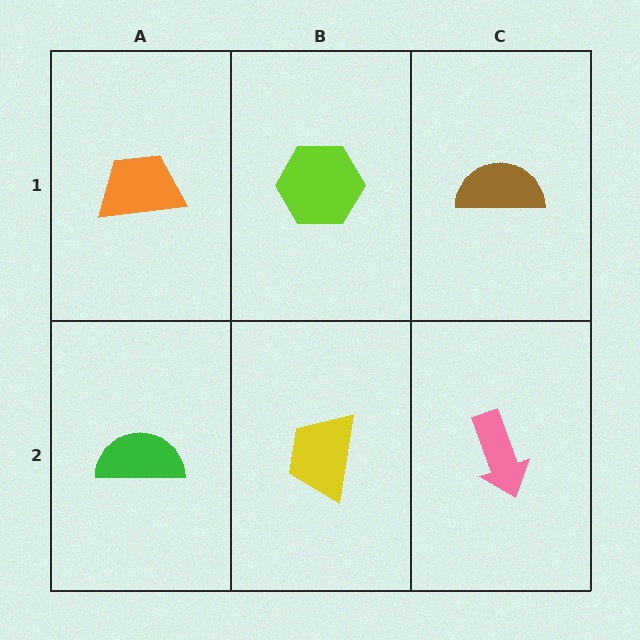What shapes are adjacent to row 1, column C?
A pink arrow (row 2, column C), a lime hexagon (row 1, column B).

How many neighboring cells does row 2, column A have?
2.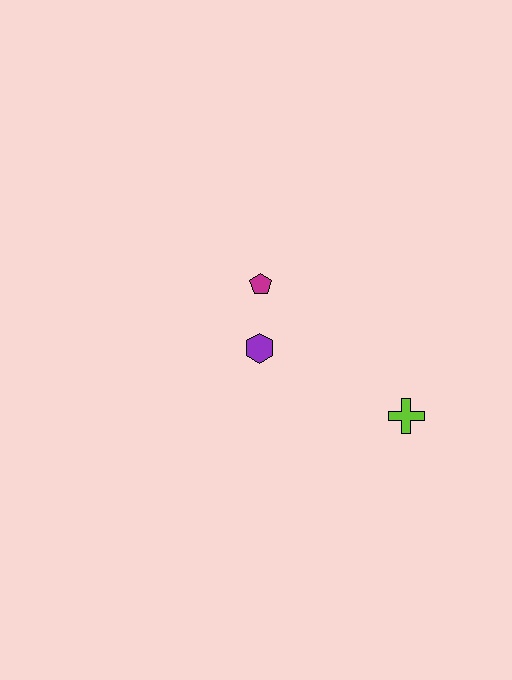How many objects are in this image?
There are 3 objects.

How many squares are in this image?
There are no squares.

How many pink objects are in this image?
There are no pink objects.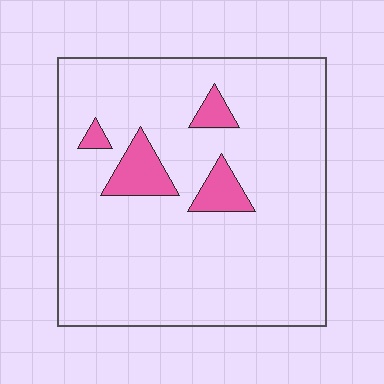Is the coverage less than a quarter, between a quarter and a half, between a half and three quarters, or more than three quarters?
Less than a quarter.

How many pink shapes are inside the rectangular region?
4.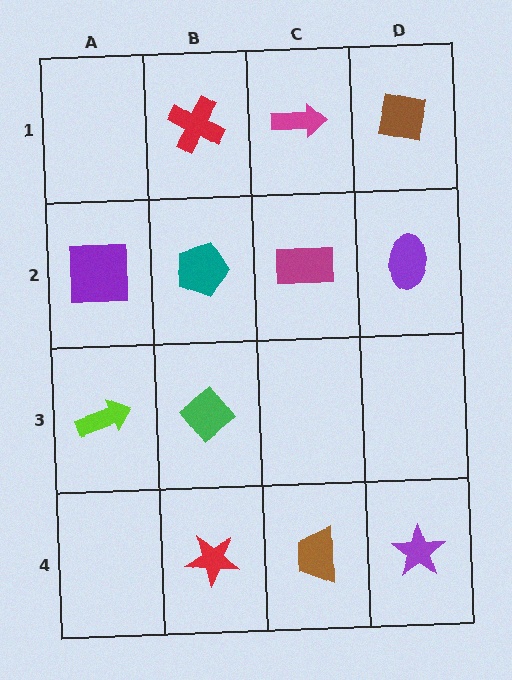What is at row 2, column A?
A purple square.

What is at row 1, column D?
A brown square.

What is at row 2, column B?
A teal pentagon.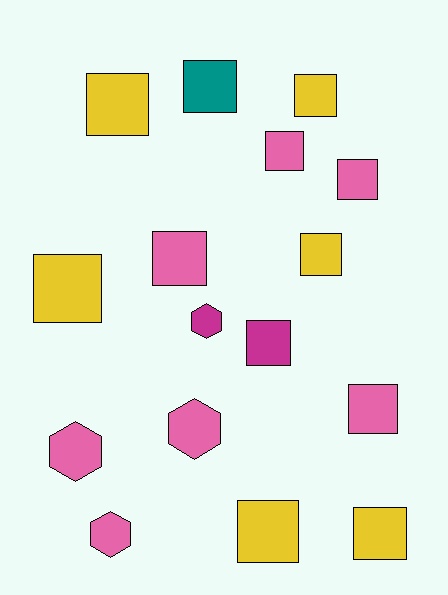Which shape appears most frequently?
Square, with 12 objects.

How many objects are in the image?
There are 16 objects.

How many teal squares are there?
There is 1 teal square.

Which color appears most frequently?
Pink, with 7 objects.